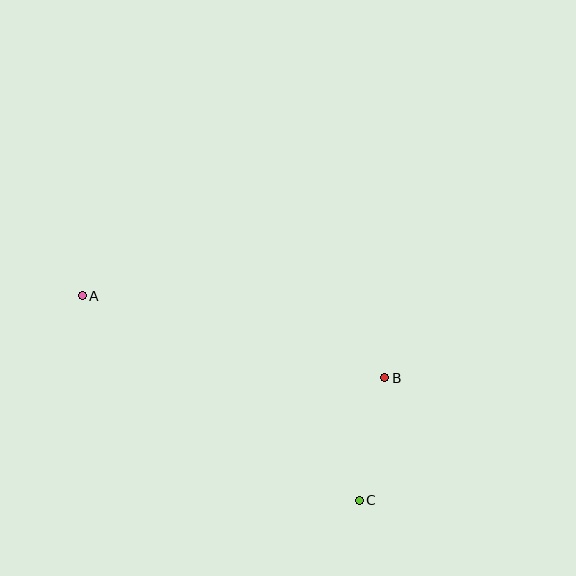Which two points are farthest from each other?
Points A and C are farthest from each other.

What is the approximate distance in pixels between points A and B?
The distance between A and B is approximately 314 pixels.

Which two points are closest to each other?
Points B and C are closest to each other.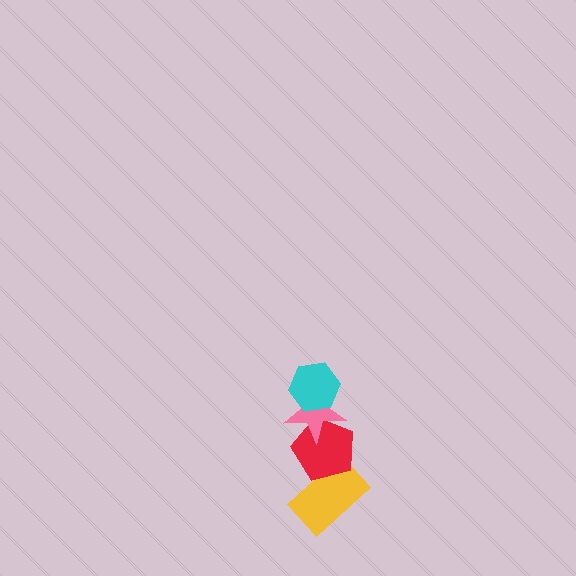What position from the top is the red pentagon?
The red pentagon is 3rd from the top.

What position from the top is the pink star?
The pink star is 2nd from the top.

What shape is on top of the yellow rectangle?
The red pentagon is on top of the yellow rectangle.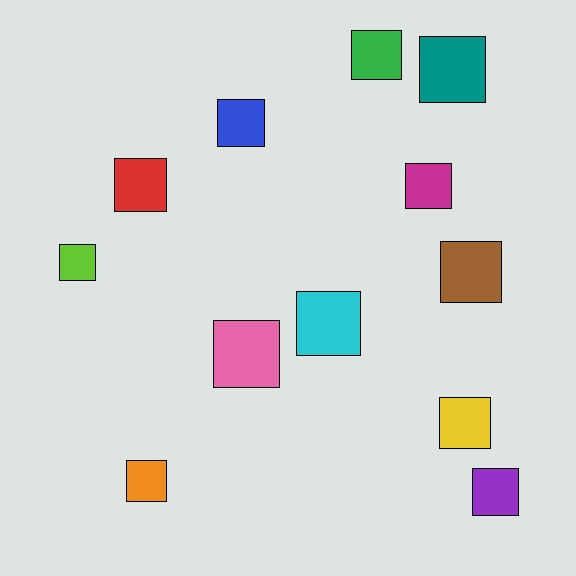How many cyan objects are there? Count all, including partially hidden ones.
There is 1 cyan object.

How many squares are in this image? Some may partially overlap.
There are 12 squares.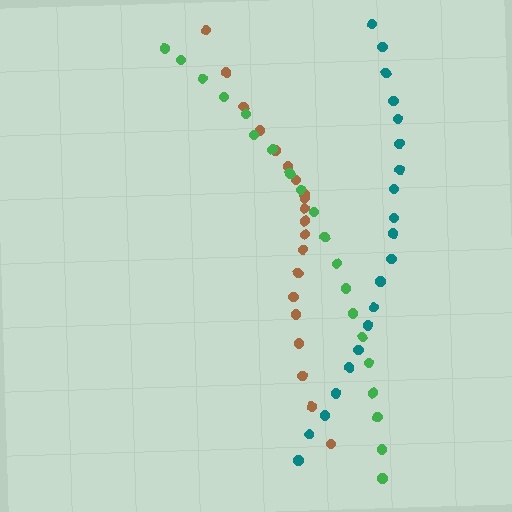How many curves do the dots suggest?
There are 3 distinct paths.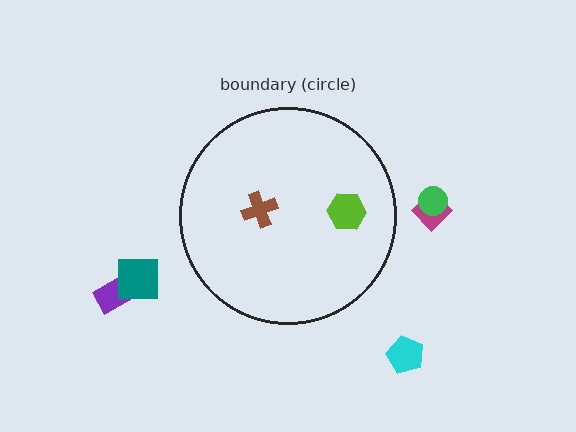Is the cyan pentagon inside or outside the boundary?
Outside.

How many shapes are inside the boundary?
2 inside, 5 outside.